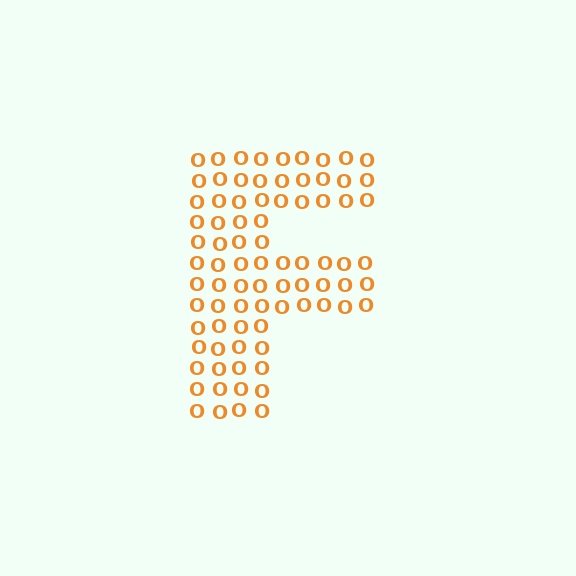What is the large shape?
The large shape is the letter F.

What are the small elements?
The small elements are letter O's.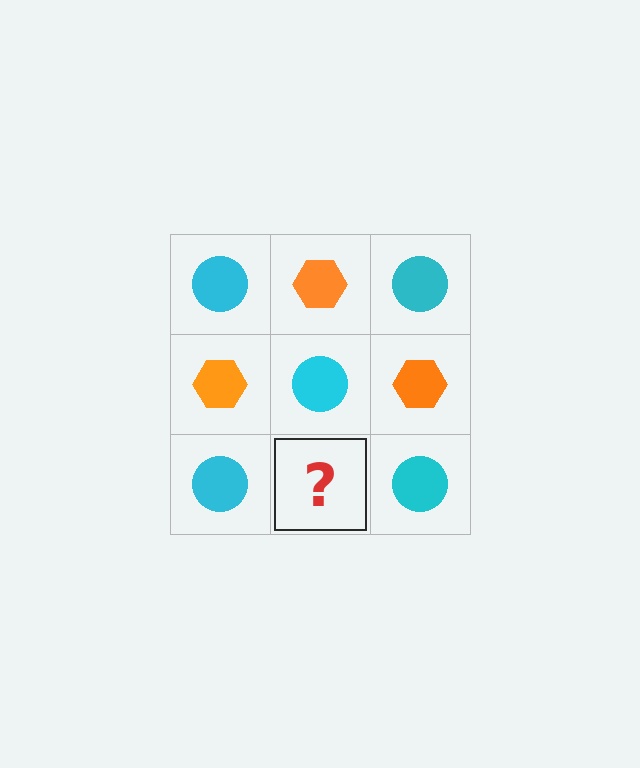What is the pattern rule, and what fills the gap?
The rule is that it alternates cyan circle and orange hexagon in a checkerboard pattern. The gap should be filled with an orange hexagon.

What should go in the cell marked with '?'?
The missing cell should contain an orange hexagon.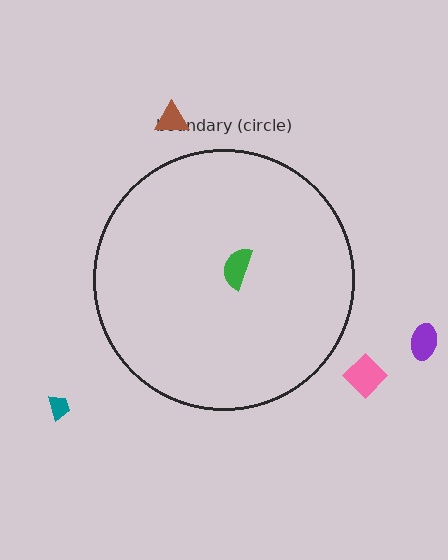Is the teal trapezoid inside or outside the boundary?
Outside.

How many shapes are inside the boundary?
1 inside, 4 outside.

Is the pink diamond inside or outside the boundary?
Outside.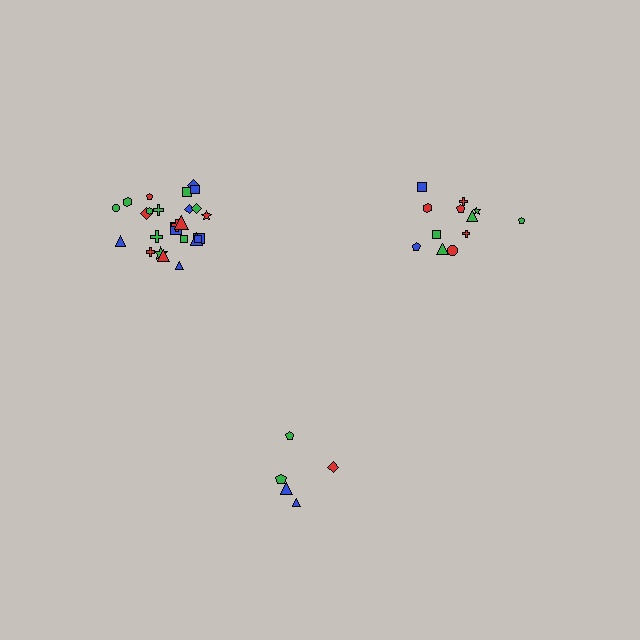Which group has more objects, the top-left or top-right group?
The top-left group.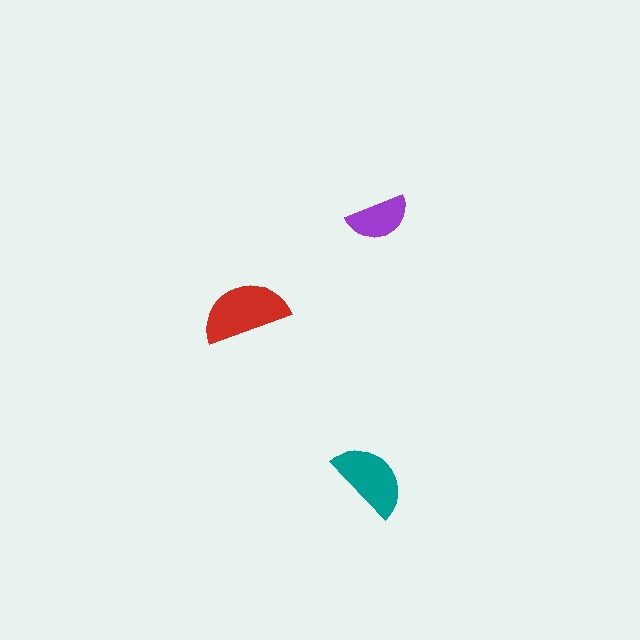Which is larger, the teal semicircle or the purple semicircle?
The teal one.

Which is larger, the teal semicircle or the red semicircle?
The red one.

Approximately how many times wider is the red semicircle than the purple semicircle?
About 1.5 times wider.